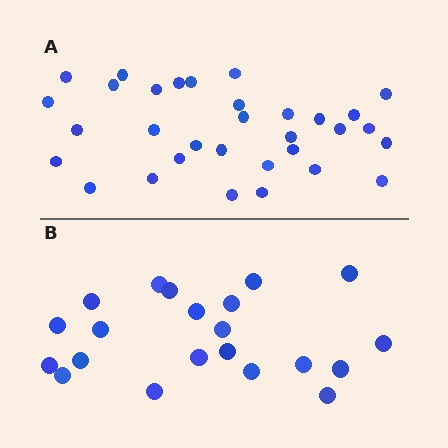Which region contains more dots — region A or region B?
Region A (the top region) has more dots.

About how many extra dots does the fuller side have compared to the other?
Region A has roughly 12 or so more dots than region B.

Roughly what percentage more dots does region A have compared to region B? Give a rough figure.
About 50% more.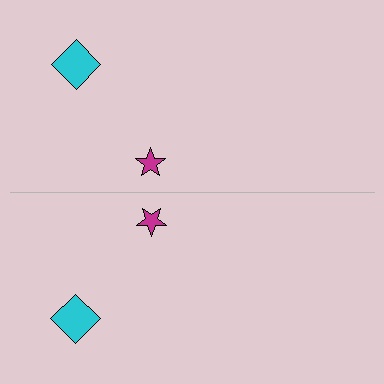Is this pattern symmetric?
Yes, this pattern has bilateral (reflection) symmetry.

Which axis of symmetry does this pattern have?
The pattern has a horizontal axis of symmetry running through the center of the image.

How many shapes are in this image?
There are 4 shapes in this image.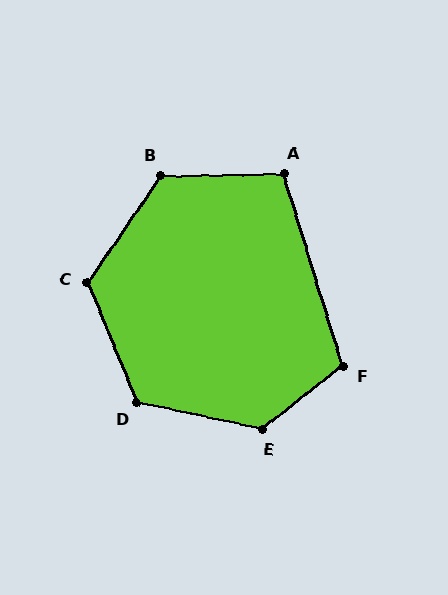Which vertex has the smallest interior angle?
A, at approximately 106 degrees.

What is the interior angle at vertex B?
Approximately 125 degrees (obtuse).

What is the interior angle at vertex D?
Approximately 124 degrees (obtuse).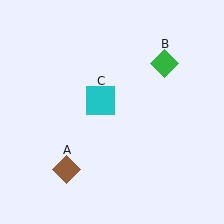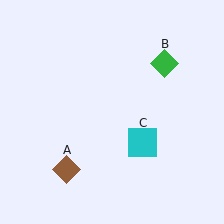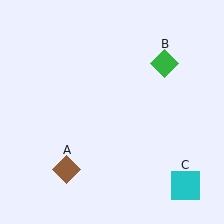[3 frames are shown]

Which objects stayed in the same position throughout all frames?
Brown diamond (object A) and green diamond (object B) remained stationary.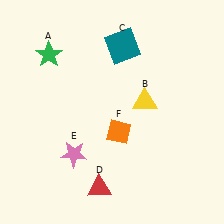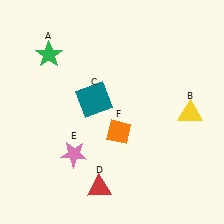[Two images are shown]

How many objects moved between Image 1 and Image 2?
2 objects moved between the two images.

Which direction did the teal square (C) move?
The teal square (C) moved down.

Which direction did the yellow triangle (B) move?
The yellow triangle (B) moved right.